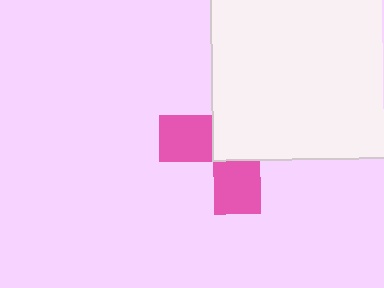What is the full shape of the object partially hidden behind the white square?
The partially hidden object is a pink cross.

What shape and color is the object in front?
The object in front is a white square.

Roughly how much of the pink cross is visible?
A small part of it is visible (roughly 40%).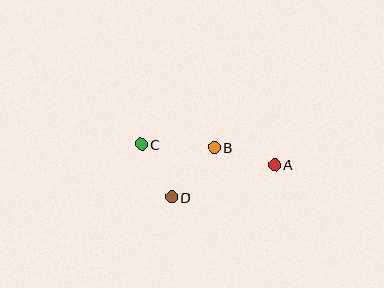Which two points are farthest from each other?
Points A and C are farthest from each other.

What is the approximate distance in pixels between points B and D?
The distance between B and D is approximately 66 pixels.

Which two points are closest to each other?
Points C and D are closest to each other.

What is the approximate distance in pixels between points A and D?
The distance between A and D is approximately 108 pixels.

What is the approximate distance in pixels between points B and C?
The distance between B and C is approximately 73 pixels.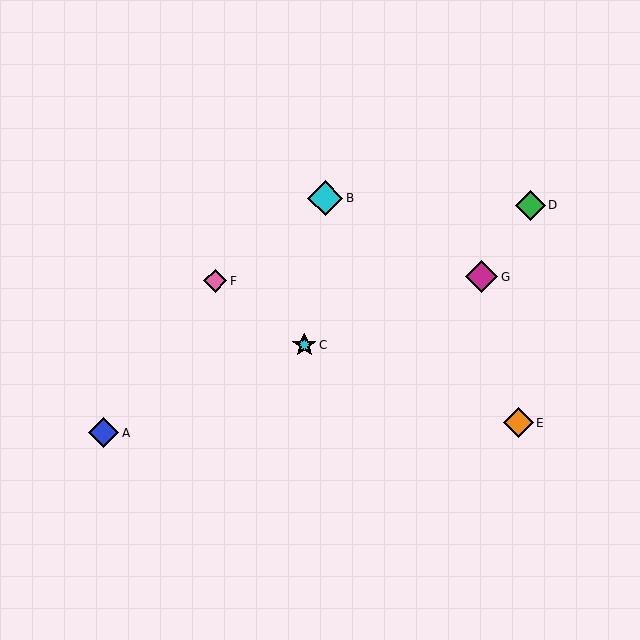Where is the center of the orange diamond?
The center of the orange diamond is at (518, 423).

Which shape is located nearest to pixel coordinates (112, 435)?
The blue diamond (labeled A) at (104, 433) is nearest to that location.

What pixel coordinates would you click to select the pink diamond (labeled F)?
Click at (215, 281) to select the pink diamond F.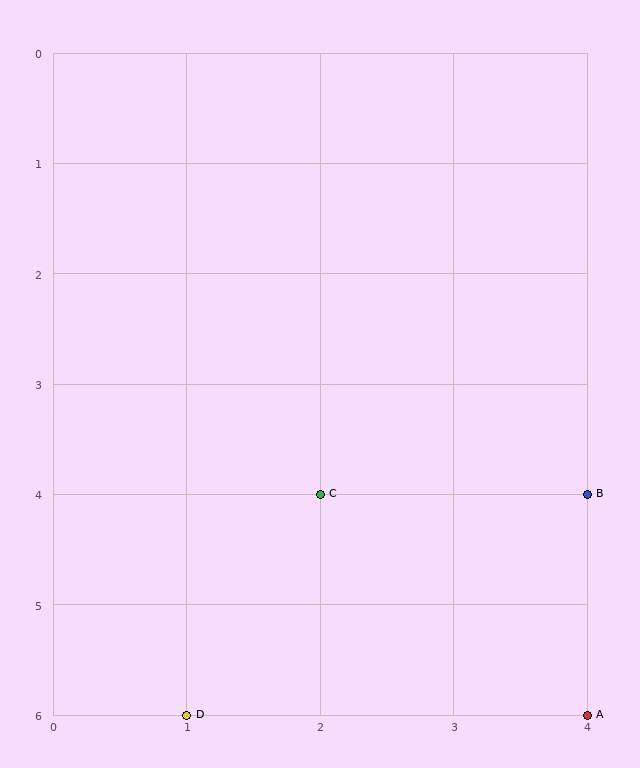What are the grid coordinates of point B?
Point B is at grid coordinates (4, 4).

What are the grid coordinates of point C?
Point C is at grid coordinates (2, 4).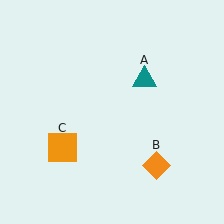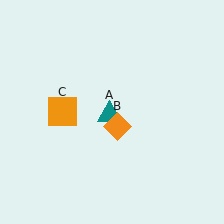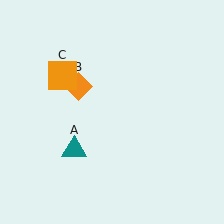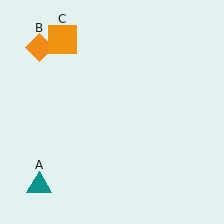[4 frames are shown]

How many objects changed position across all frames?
3 objects changed position: teal triangle (object A), orange diamond (object B), orange square (object C).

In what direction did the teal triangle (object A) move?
The teal triangle (object A) moved down and to the left.